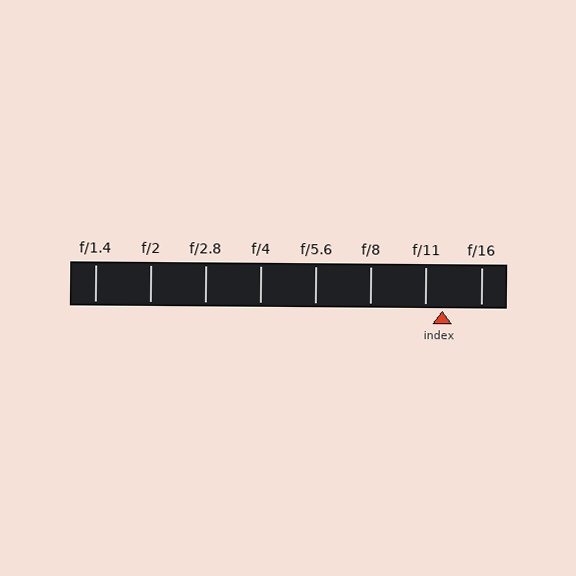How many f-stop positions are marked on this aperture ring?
There are 8 f-stop positions marked.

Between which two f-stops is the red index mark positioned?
The index mark is between f/11 and f/16.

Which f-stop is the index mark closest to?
The index mark is closest to f/11.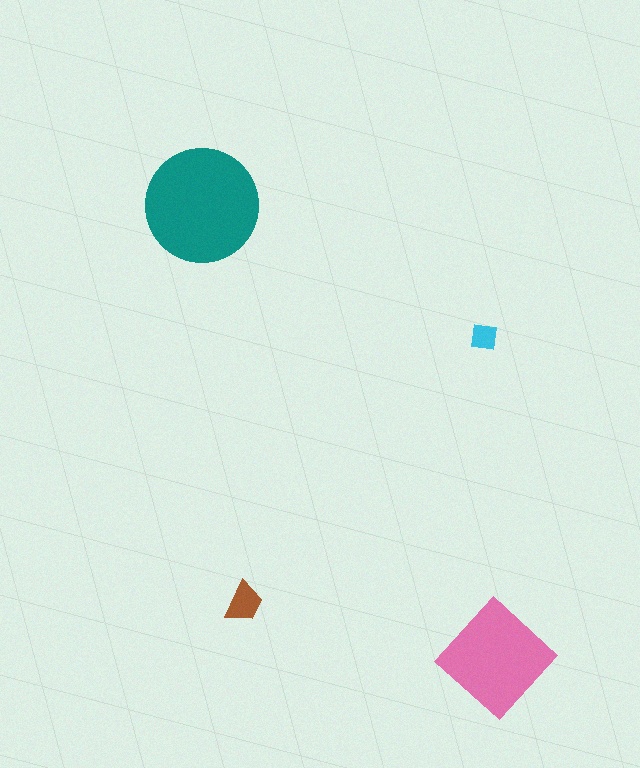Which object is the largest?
The teal circle.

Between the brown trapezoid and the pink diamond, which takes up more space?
The pink diamond.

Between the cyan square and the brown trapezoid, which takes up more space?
The brown trapezoid.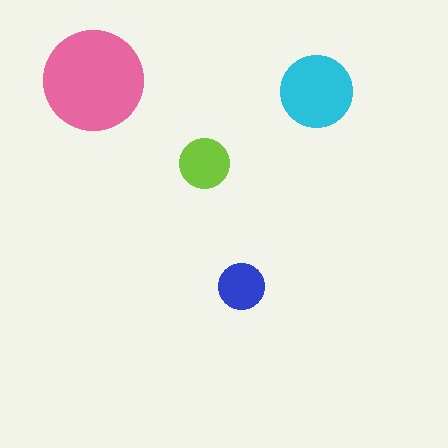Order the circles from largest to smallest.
the pink one, the cyan one, the lime one, the blue one.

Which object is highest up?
The pink circle is topmost.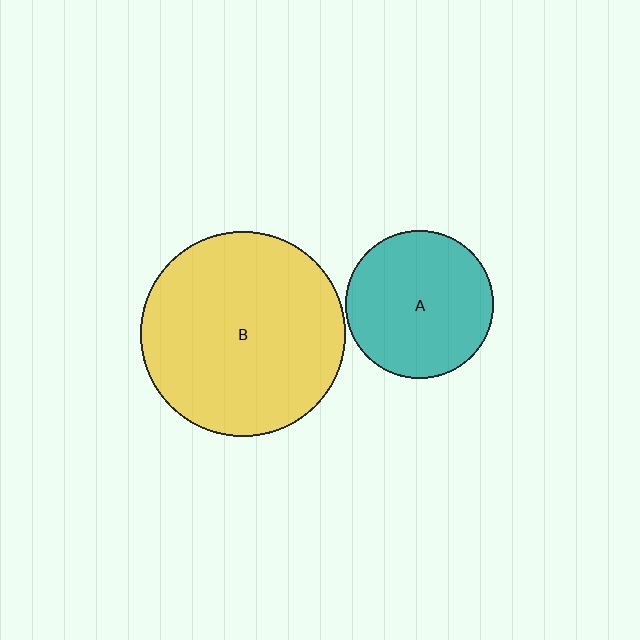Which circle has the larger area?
Circle B (yellow).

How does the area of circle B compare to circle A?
Approximately 1.9 times.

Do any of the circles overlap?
No, none of the circles overlap.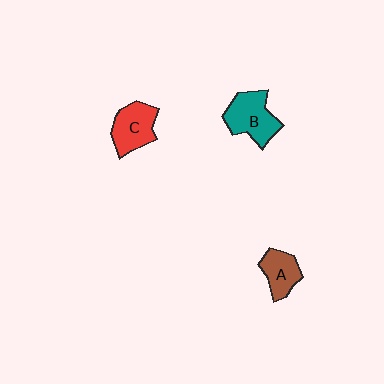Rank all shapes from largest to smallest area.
From largest to smallest: B (teal), C (red), A (brown).